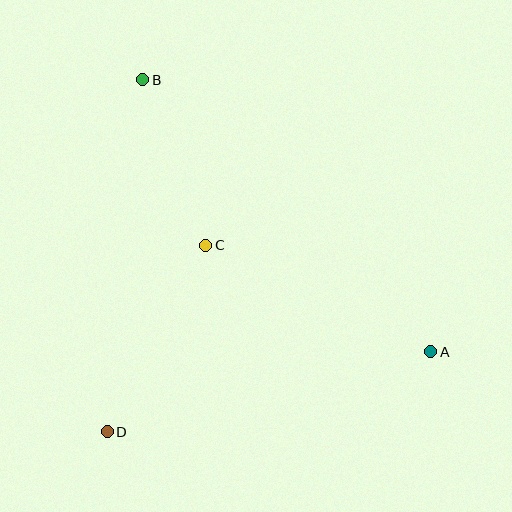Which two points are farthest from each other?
Points A and B are farthest from each other.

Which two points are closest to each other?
Points B and C are closest to each other.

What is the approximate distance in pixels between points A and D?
The distance between A and D is approximately 333 pixels.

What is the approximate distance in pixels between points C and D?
The distance between C and D is approximately 210 pixels.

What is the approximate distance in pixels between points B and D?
The distance between B and D is approximately 354 pixels.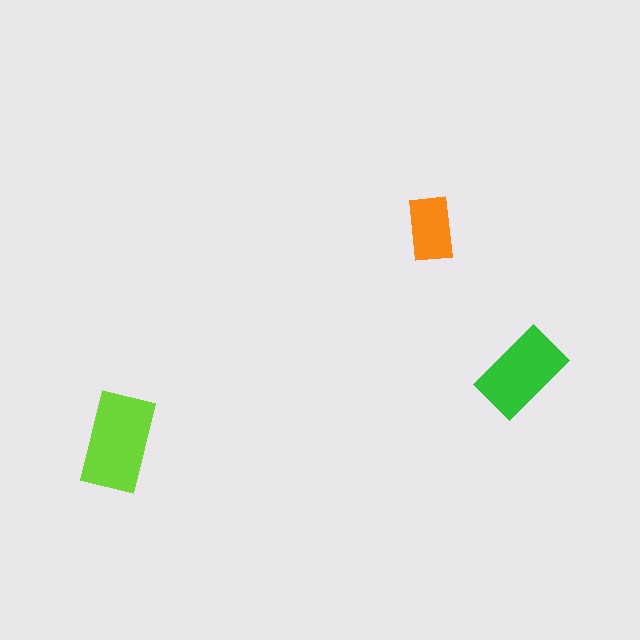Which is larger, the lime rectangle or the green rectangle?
The lime one.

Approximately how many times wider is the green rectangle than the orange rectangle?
About 1.5 times wider.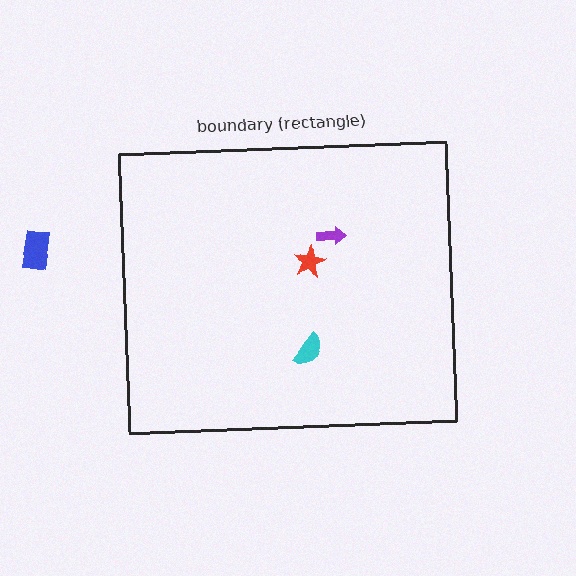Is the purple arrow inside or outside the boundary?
Inside.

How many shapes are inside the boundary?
3 inside, 1 outside.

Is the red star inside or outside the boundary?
Inside.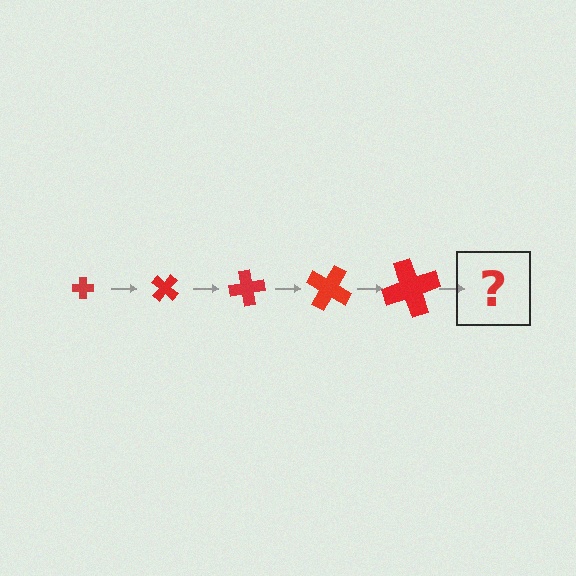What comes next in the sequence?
The next element should be a cross, larger than the previous one and rotated 200 degrees from the start.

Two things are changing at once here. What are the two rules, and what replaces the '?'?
The two rules are that the cross grows larger each step and it rotates 40 degrees each step. The '?' should be a cross, larger than the previous one and rotated 200 degrees from the start.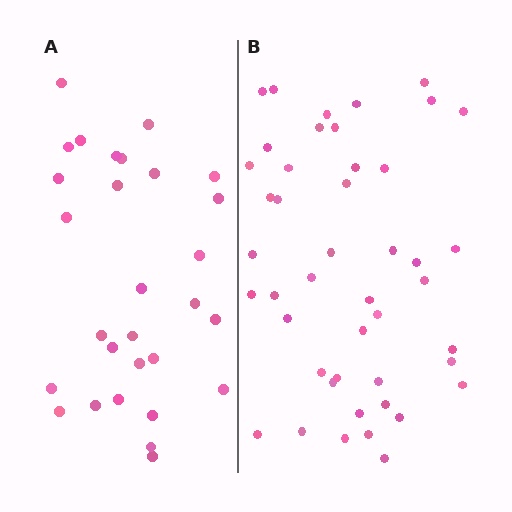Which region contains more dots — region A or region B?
Region B (the right region) has more dots.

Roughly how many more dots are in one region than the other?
Region B has approximately 15 more dots than region A.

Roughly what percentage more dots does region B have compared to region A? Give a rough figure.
About 55% more.